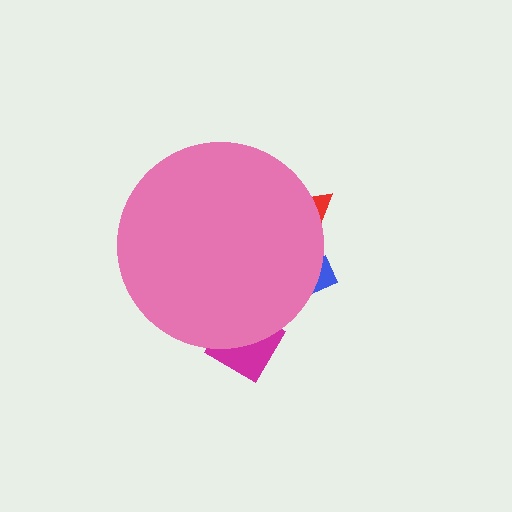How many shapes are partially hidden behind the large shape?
3 shapes are partially hidden.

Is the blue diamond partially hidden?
Yes, the blue diamond is partially hidden behind the pink circle.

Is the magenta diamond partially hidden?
Yes, the magenta diamond is partially hidden behind the pink circle.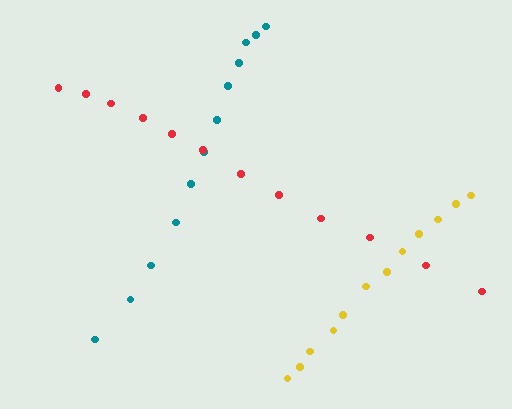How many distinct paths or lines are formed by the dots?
There are 3 distinct paths.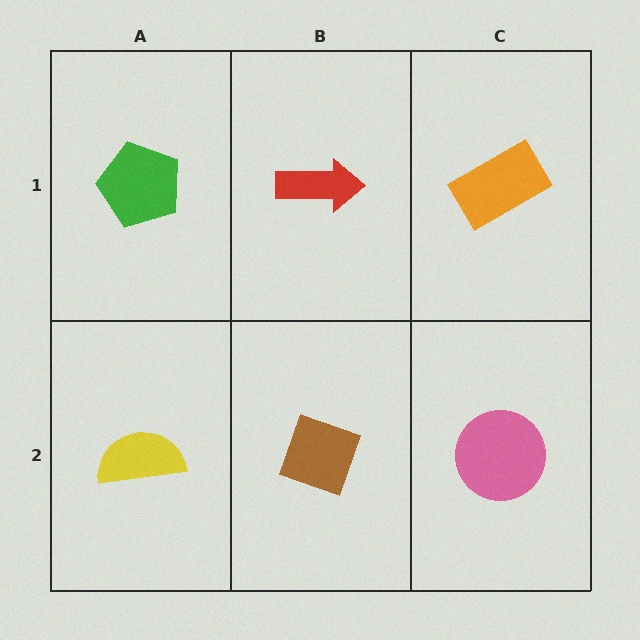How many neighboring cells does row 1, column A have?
2.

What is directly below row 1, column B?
A brown diamond.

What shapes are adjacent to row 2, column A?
A green pentagon (row 1, column A), a brown diamond (row 2, column B).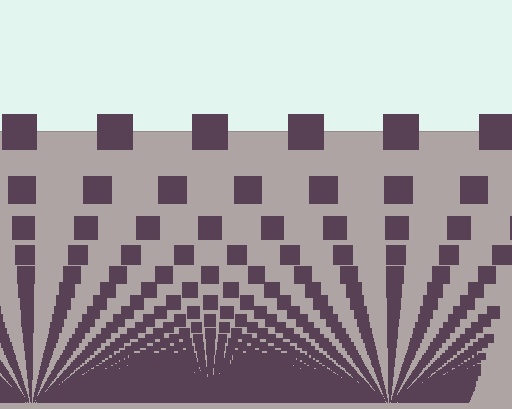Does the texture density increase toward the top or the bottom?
Density increases toward the bottom.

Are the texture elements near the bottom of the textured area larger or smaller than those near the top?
Smaller. The gradient is inverted — elements near the bottom are smaller and denser.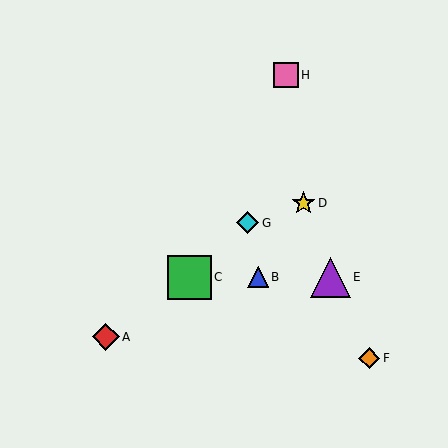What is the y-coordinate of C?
Object C is at y≈277.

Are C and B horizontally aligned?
Yes, both are at y≈277.